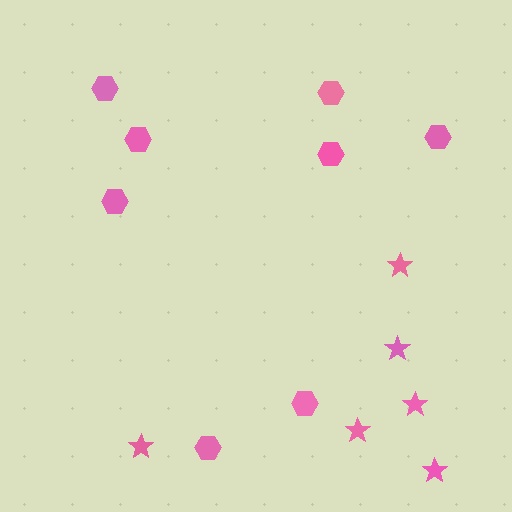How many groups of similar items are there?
There are 2 groups: one group of stars (6) and one group of hexagons (8).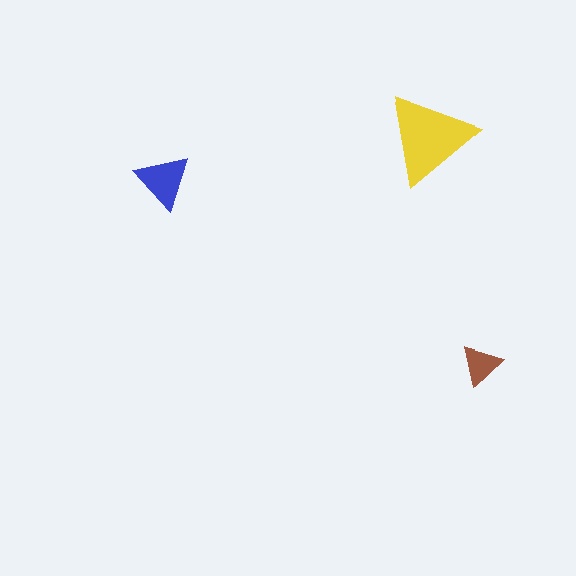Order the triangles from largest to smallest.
the yellow one, the blue one, the brown one.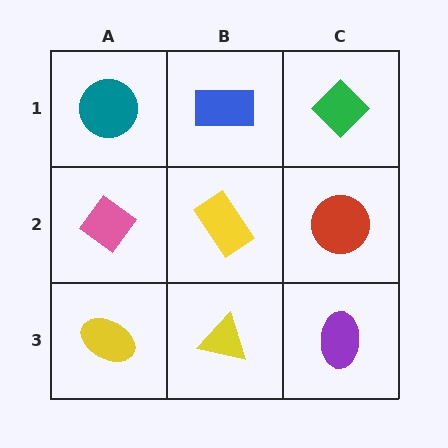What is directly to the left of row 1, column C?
A blue rectangle.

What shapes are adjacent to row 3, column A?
A pink diamond (row 2, column A), a yellow triangle (row 3, column B).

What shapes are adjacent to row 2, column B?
A blue rectangle (row 1, column B), a yellow triangle (row 3, column B), a pink diamond (row 2, column A), a red circle (row 2, column C).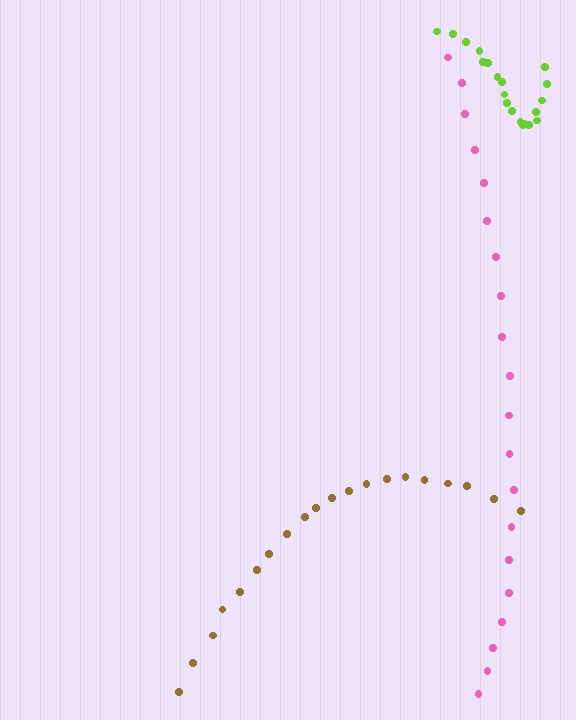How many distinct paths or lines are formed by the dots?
There are 3 distinct paths.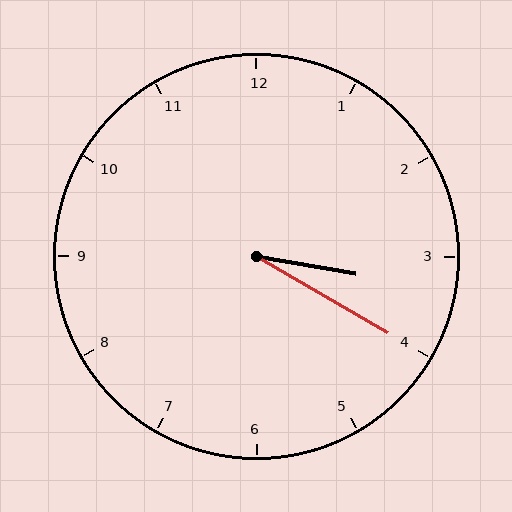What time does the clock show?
3:20.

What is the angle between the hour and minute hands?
Approximately 20 degrees.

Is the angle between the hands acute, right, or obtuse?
It is acute.